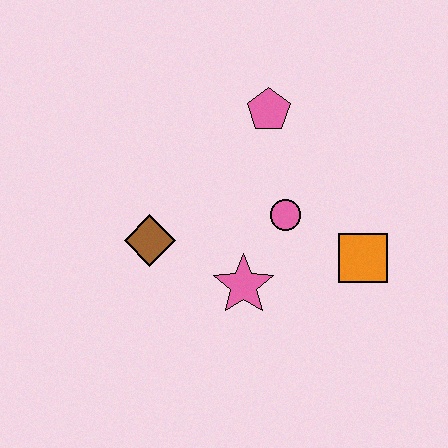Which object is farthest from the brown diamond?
The orange square is farthest from the brown diamond.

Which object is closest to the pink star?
The pink circle is closest to the pink star.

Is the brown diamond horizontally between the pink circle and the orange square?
No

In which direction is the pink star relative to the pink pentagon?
The pink star is below the pink pentagon.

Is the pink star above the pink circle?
No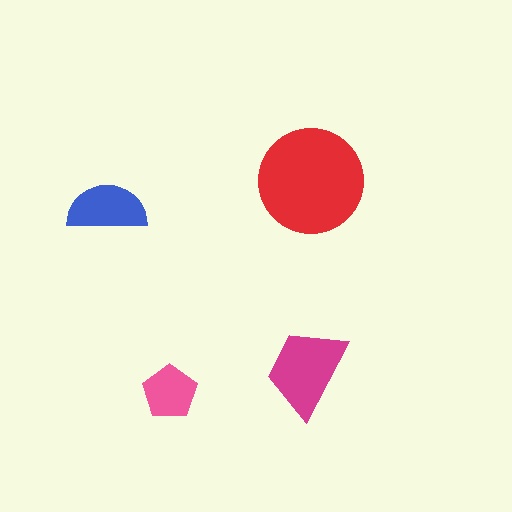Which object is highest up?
The red circle is topmost.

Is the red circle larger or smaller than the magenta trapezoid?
Larger.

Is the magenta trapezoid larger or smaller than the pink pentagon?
Larger.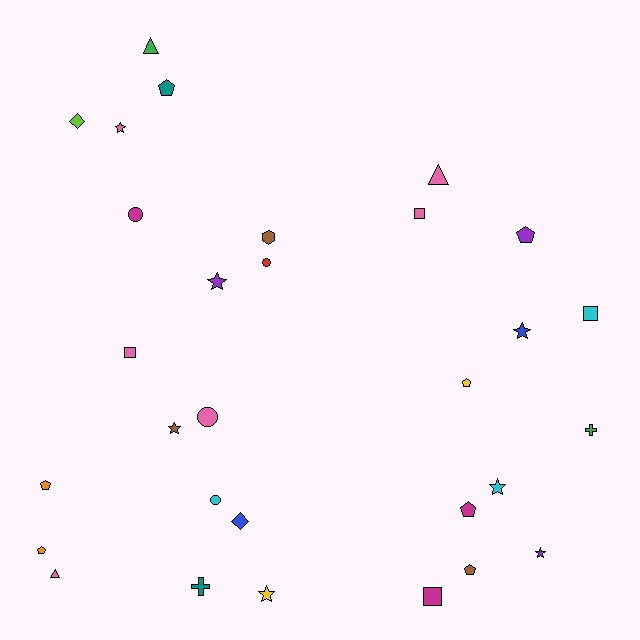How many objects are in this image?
There are 30 objects.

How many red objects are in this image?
There is 1 red object.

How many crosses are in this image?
There are 2 crosses.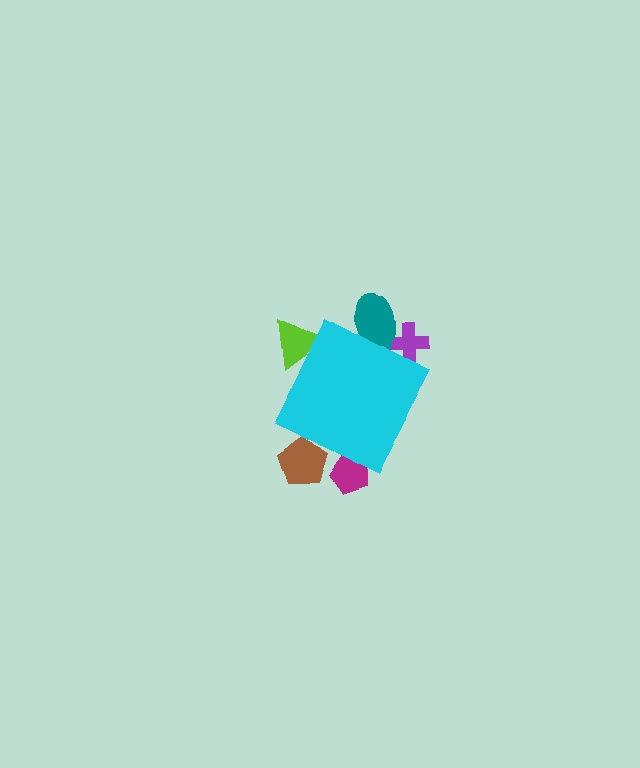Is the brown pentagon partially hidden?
Yes, the brown pentagon is partially hidden behind the cyan diamond.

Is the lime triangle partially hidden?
Yes, the lime triangle is partially hidden behind the cyan diamond.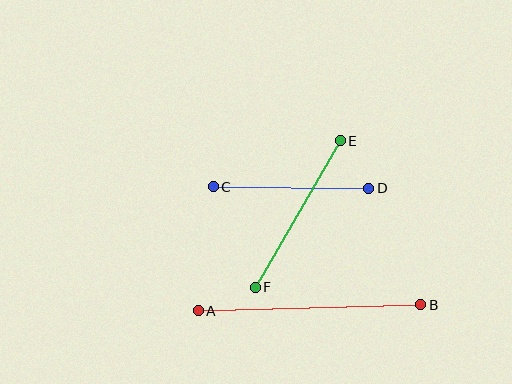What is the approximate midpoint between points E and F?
The midpoint is at approximately (298, 214) pixels.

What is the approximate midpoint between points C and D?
The midpoint is at approximately (291, 188) pixels.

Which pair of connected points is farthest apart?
Points A and B are farthest apart.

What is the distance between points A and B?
The distance is approximately 223 pixels.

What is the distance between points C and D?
The distance is approximately 156 pixels.